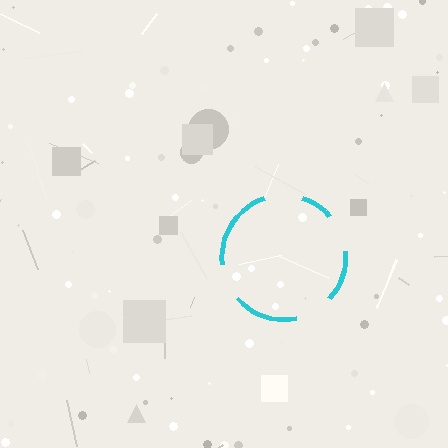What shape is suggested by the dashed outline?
The dashed outline suggests a circle.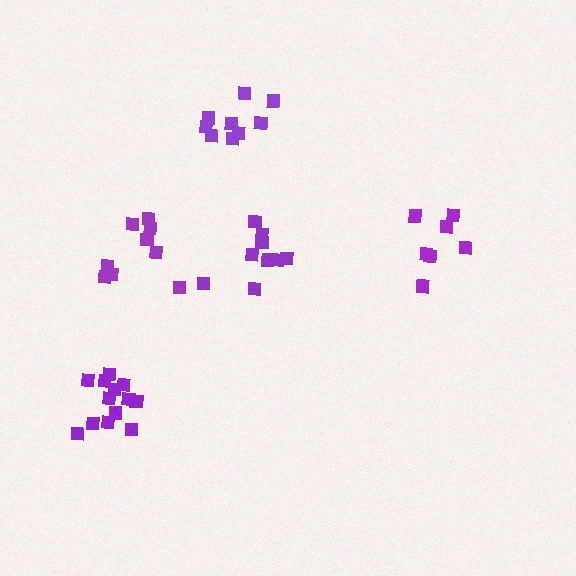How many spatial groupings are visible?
There are 5 spatial groupings.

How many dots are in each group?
Group 1: 9 dots, Group 2: 13 dots, Group 3: 9 dots, Group 4: 7 dots, Group 5: 9 dots (47 total).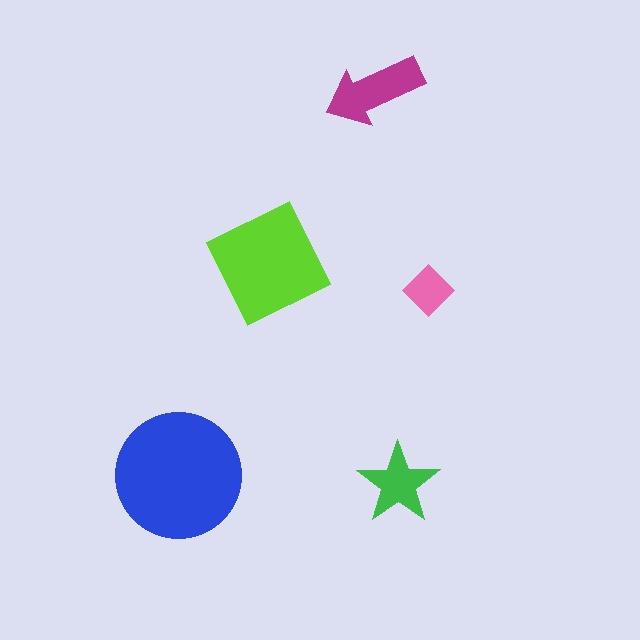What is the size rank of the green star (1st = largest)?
4th.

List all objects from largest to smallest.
The blue circle, the lime square, the magenta arrow, the green star, the pink diamond.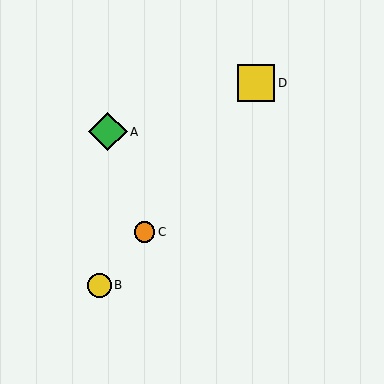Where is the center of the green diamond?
The center of the green diamond is at (108, 132).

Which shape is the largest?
The green diamond (labeled A) is the largest.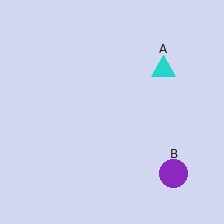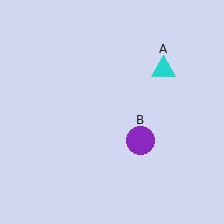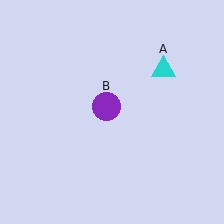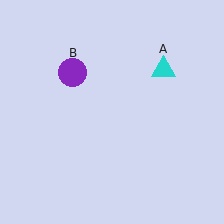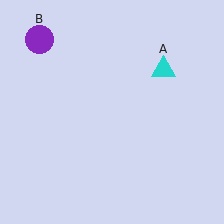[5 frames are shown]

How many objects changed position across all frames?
1 object changed position: purple circle (object B).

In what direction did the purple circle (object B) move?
The purple circle (object B) moved up and to the left.